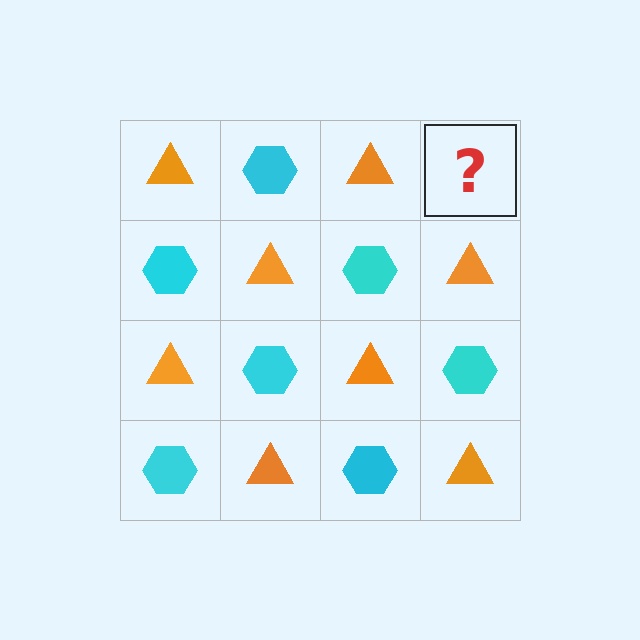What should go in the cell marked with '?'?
The missing cell should contain a cyan hexagon.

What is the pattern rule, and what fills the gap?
The rule is that it alternates orange triangle and cyan hexagon in a checkerboard pattern. The gap should be filled with a cyan hexagon.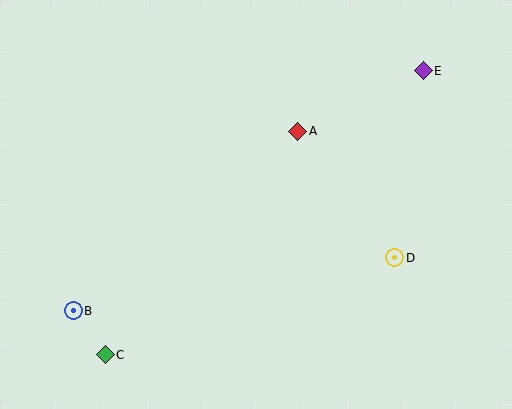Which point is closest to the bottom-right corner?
Point D is closest to the bottom-right corner.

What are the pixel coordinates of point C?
Point C is at (105, 355).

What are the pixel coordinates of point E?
Point E is at (423, 71).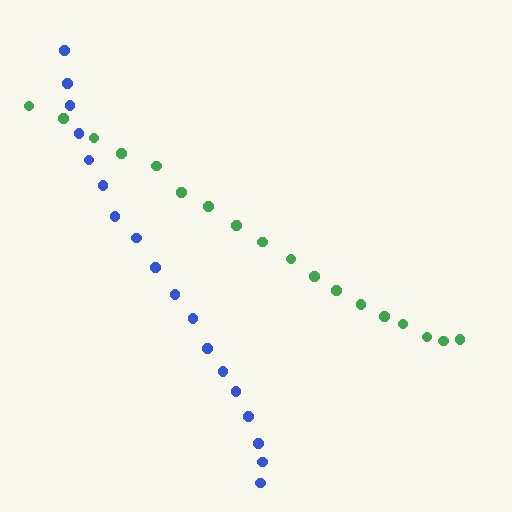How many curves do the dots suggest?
There are 2 distinct paths.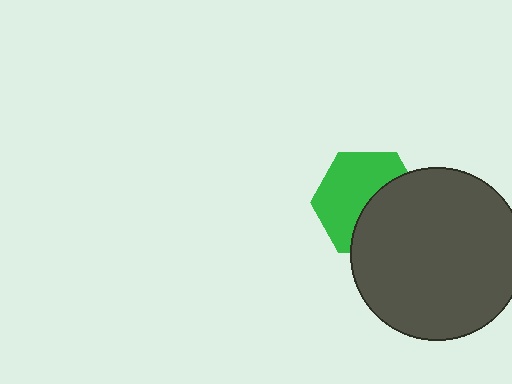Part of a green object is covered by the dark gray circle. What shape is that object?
It is a hexagon.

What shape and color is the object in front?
The object in front is a dark gray circle.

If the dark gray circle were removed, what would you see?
You would see the complete green hexagon.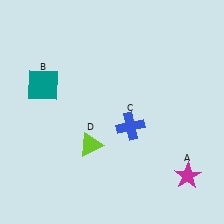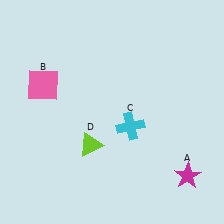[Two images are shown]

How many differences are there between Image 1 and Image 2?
There are 2 differences between the two images.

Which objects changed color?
B changed from teal to pink. C changed from blue to cyan.